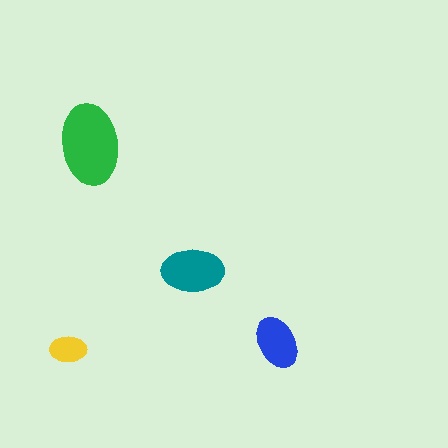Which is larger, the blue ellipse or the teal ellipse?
The teal one.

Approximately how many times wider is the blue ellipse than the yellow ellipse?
About 1.5 times wider.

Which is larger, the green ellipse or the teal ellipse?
The green one.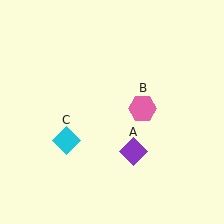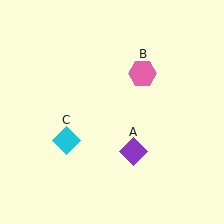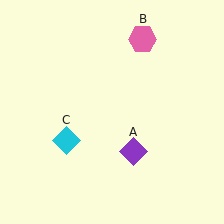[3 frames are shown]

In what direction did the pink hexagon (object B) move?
The pink hexagon (object B) moved up.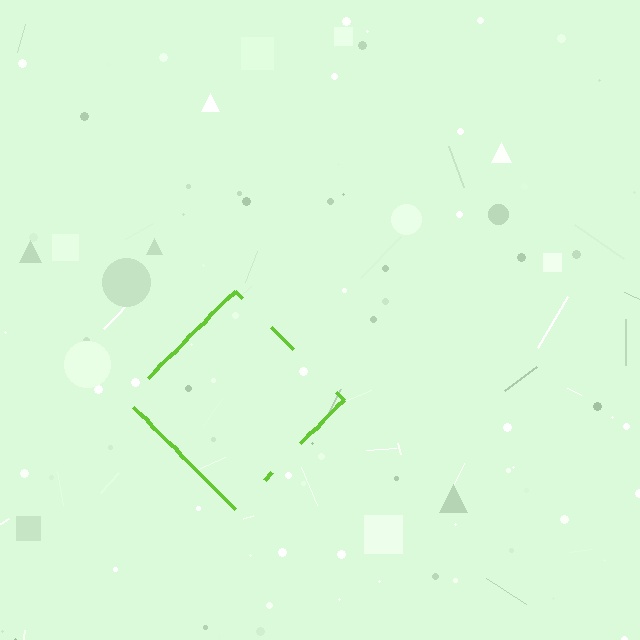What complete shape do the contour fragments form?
The contour fragments form a diamond.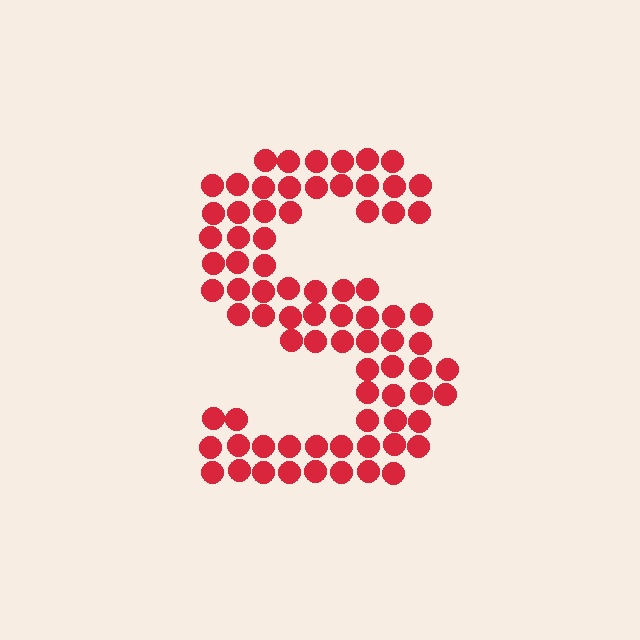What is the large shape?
The large shape is the letter S.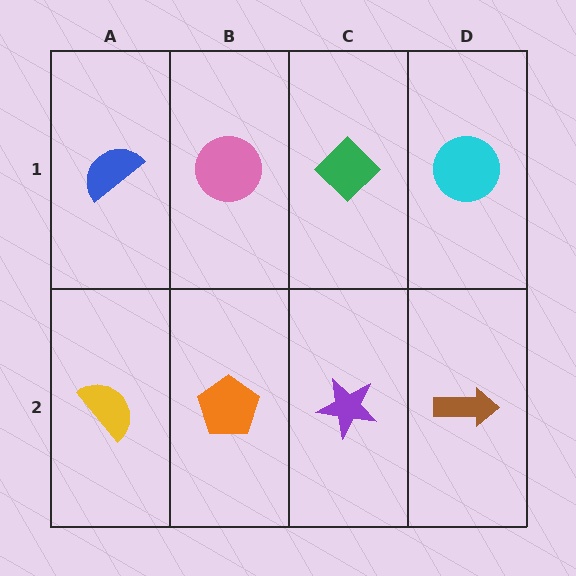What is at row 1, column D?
A cyan circle.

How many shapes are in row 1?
4 shapes.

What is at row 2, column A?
A yellow semicircle.